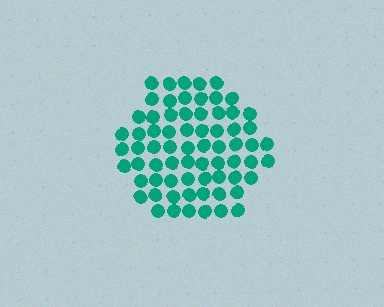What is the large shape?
The large shape is a hexagon.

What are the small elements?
The small elements are circles.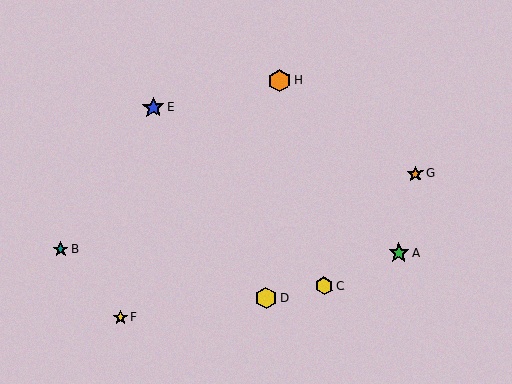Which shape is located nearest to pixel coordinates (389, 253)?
The green star (labeled A) at (399, 253) is nearest to that location.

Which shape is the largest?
The orange hexagon (labeled H) is the largest.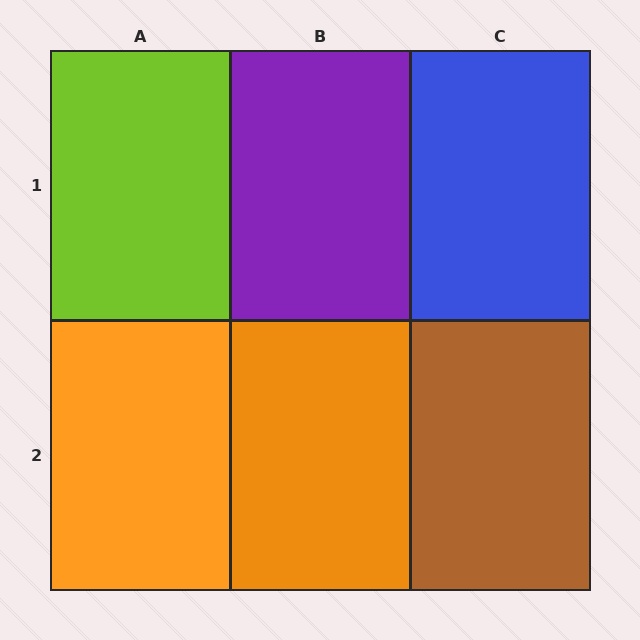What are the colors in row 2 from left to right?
Orange, orange, brown.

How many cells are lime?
1 cell is lime.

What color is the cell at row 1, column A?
Lime.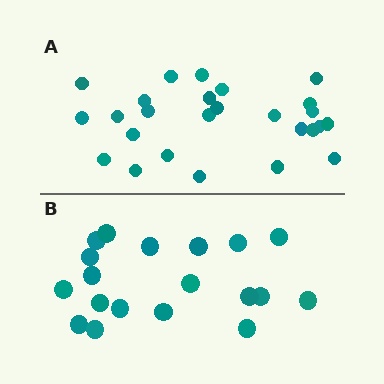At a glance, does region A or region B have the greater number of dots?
Region A (the top region) has more dots.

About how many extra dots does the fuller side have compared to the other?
Region A has roughly 8 or so more dots than region B.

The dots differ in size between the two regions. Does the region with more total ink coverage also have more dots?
No. Region B has more total ink coverage because its dots are larger, but region A actually contains more individual dots. Total area can be misleading — the number of items is what matters here.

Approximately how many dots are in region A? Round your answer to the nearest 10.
About 30 dots. (The exact count is 26, which rounds to 30.)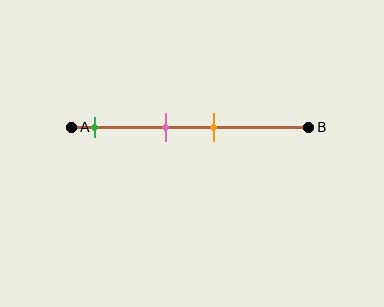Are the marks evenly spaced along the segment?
No, the marks are not evenly spaced.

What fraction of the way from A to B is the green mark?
The green mark is approximately 10% (0.1) of the way from A to B.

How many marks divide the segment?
There are 3 marks dividing the segment.